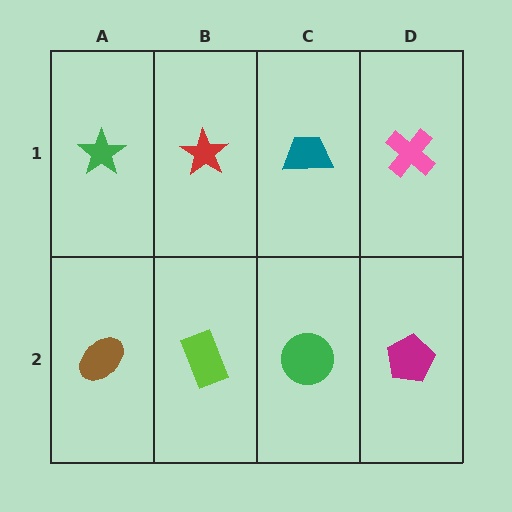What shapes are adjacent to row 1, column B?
A lime rectangle (row 2, column B), a green star (row 1, column A), a teal trapezoid (row 1, column C).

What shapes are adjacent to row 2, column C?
A teal trapezoid (row 1, column C), a lime rectangle (row 2, column B), a magenta pentagon (row 2, column D).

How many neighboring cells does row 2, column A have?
2.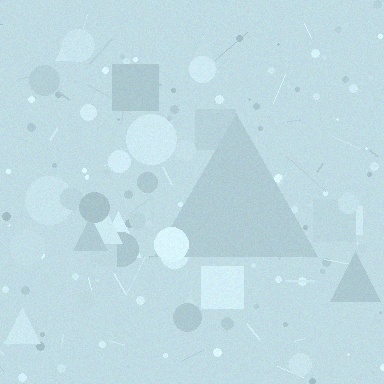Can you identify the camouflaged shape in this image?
The camouflaged shape is a triangle.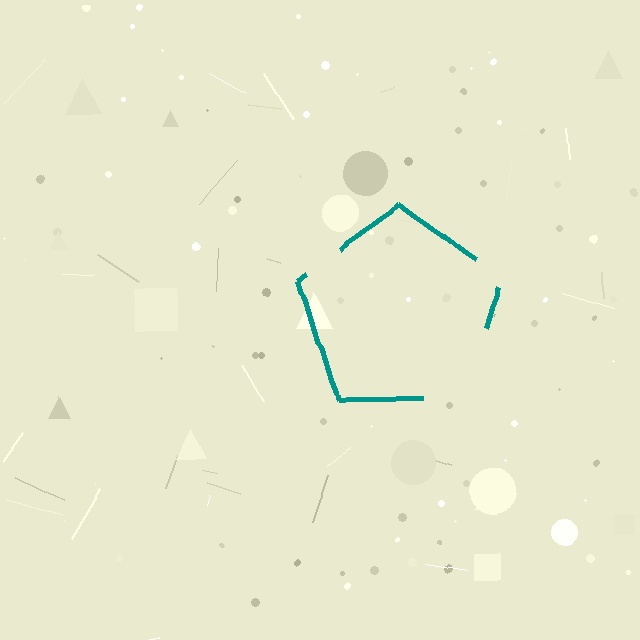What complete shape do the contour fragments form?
The contour fragments form a pentagon.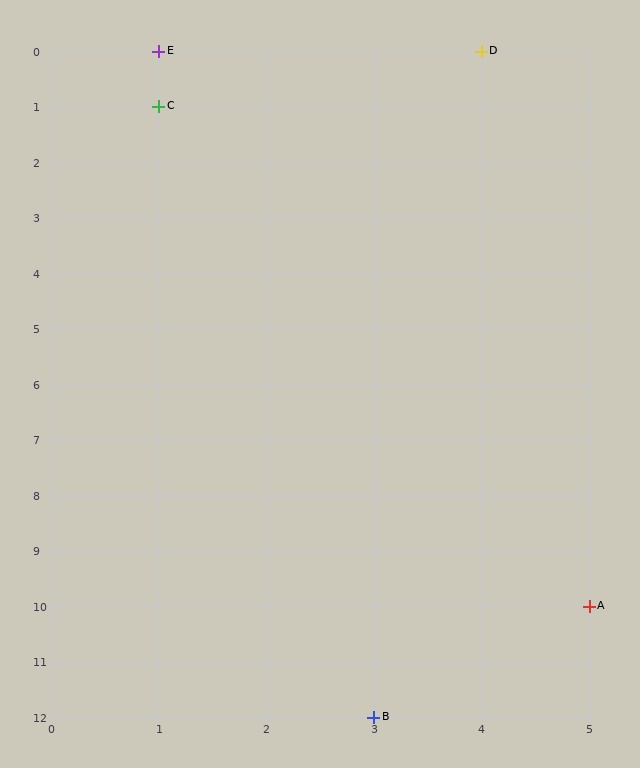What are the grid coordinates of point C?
Point C is at grid coordinates (1, 1).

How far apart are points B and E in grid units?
Points B and E are 2 columns and 12 rows apart (about 12.2 grid units diagonally).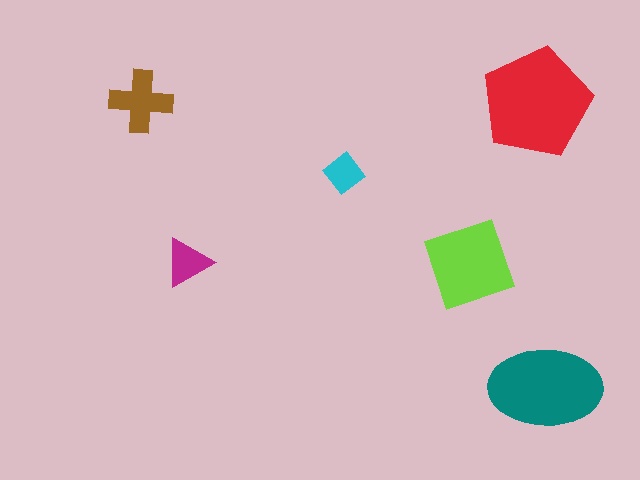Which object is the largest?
The red pentagon.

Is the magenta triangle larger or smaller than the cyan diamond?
Larger.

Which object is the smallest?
The cyan diamond.